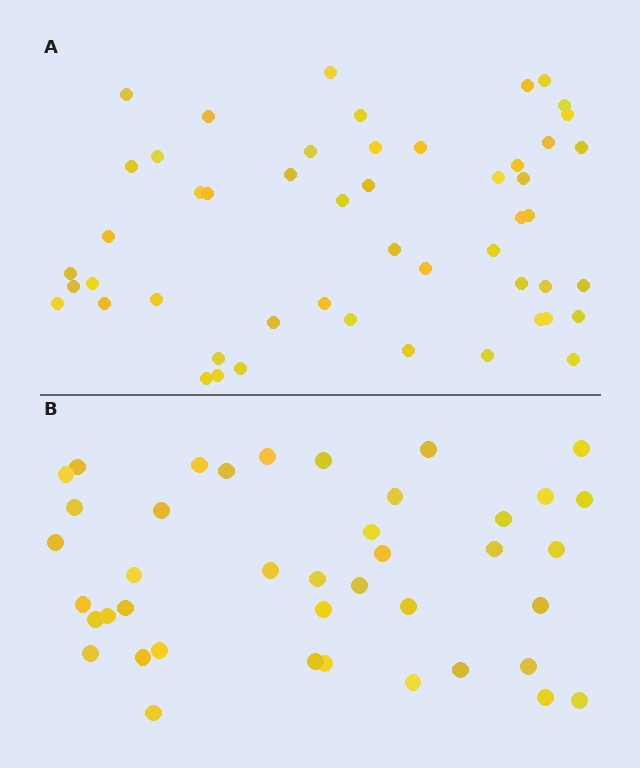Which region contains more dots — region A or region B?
Region A (the top region) has more dots.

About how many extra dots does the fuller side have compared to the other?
Region A has roughly 10 or so more dots than region B.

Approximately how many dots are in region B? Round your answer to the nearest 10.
About 40 dots. (The exact count is 41, which rounds to 40.)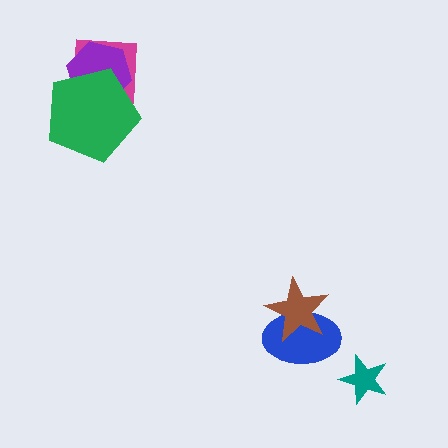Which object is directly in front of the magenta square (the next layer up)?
The purple hexagon is directly in front of the magenta square.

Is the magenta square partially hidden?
Yes, it is partially covered by another shape.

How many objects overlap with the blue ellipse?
1 object overlaps with the blue ellipse.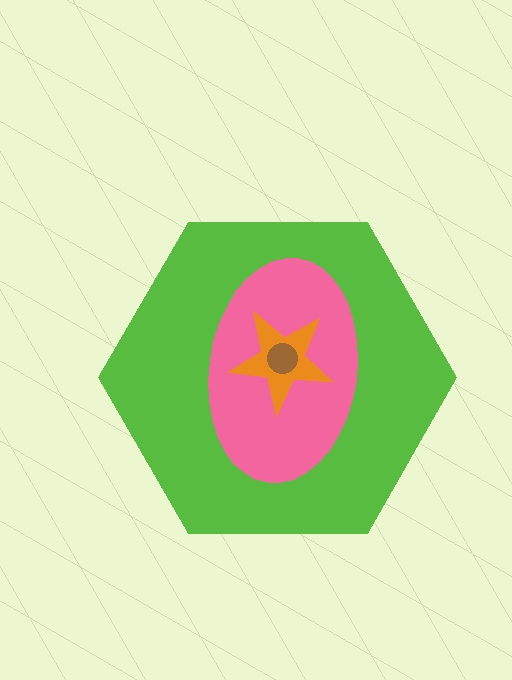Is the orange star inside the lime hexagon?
Yes.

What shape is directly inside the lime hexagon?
The pink ellipse.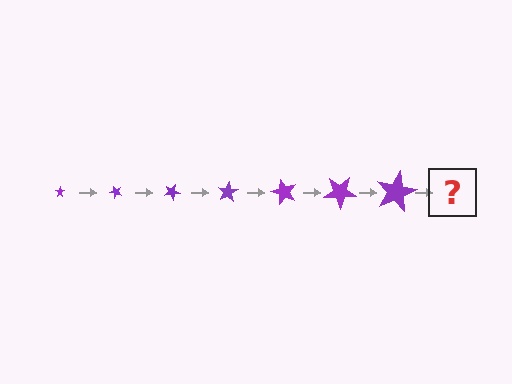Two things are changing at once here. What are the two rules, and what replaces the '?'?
The two rules are that the star grows larger each step and it rotates 50 degrees each step. The '?' should be a star, larger than the previous one and rotated 350 degrees from the start.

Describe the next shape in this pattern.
It should be a star, larger than the previous one and rotated 350 degrees from the start.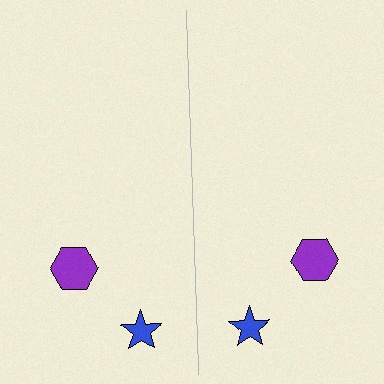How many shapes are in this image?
There are 4 shapes in this image.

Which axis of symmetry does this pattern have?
The pattern has a vertical axis of symmetry running through the center of the image.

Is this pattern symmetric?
Yes, this pattern has bilateral (reflection) symmetry.